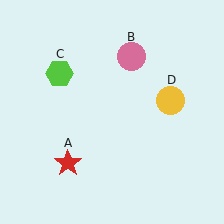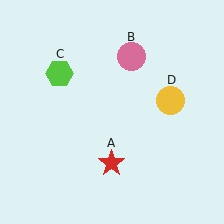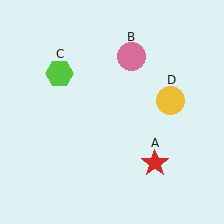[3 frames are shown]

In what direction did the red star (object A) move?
The red star (object A) moved right.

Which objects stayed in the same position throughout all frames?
Pink circle (object B) and lime hexagon (object C) and yellow circle (object D) remained stationary.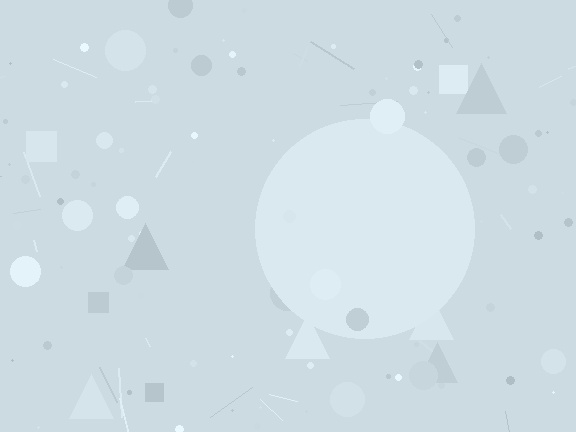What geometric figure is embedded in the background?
A circle is embedded in the background.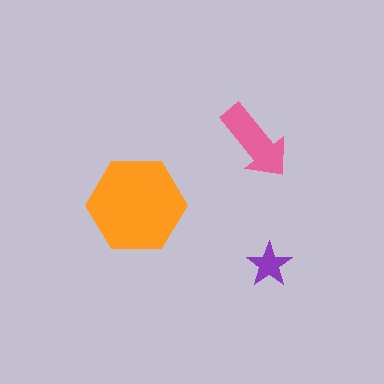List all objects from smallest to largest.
The purple star, the pink arrow, the orange hexagon.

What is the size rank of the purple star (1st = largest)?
3rd.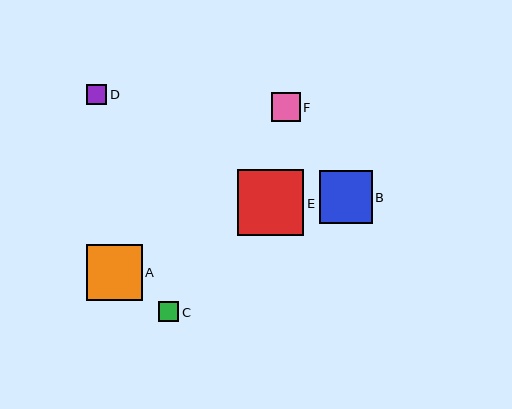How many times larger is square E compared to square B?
Square E is approximately 1.3 times the size of square B.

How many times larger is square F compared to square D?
Square F is approximately 1.4 times the size of square D.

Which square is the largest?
Square E is the largest with a size of approximately 66 pixels.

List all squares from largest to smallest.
From largest to smallest: E, A, B, F, C, D.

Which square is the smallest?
Square D is the smallest with a size of approximately 20 pixels.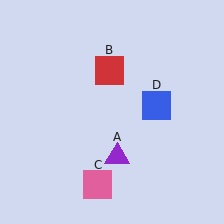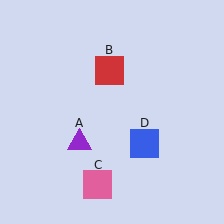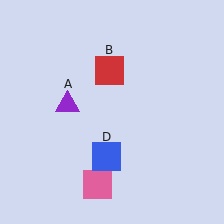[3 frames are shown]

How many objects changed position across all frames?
2 objects changed position: purple triangle (object A), blue square (object D).